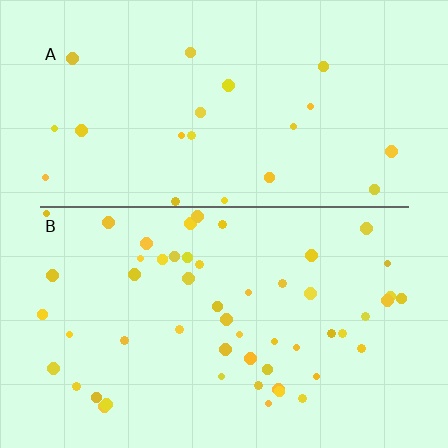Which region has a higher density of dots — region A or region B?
B (the bottom).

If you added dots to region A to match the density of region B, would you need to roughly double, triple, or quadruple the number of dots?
Approximately double.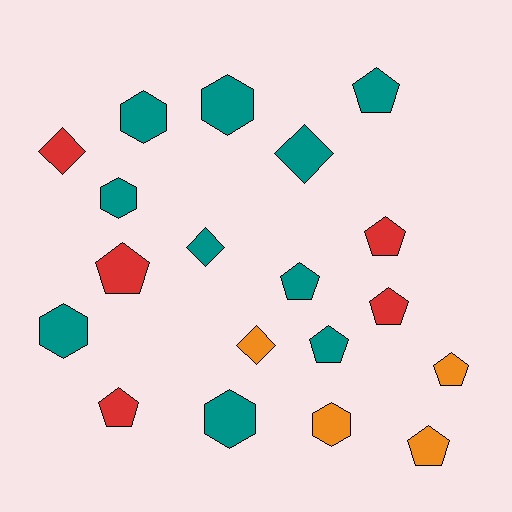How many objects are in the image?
There are 19 objects.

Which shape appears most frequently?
Pentagon, with 9 objects.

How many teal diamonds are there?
There are 2 teal diamonds.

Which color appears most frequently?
Teal, with 10 objects.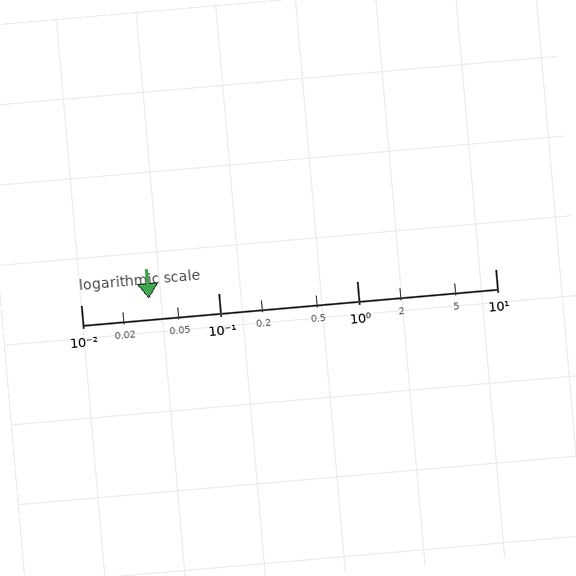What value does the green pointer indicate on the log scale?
The pointer indicates approximately 0.031.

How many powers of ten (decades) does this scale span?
The scale spans 3 decades, from 0.01 to 10.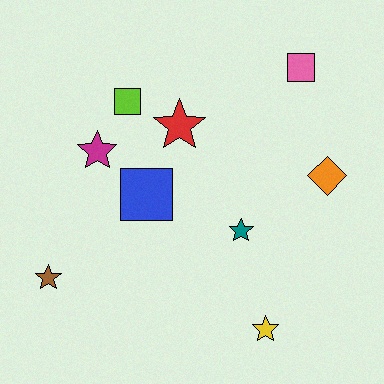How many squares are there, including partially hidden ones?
There are 3 squares.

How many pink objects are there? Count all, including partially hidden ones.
There is 1 pink object.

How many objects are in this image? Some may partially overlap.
There are 9 objects.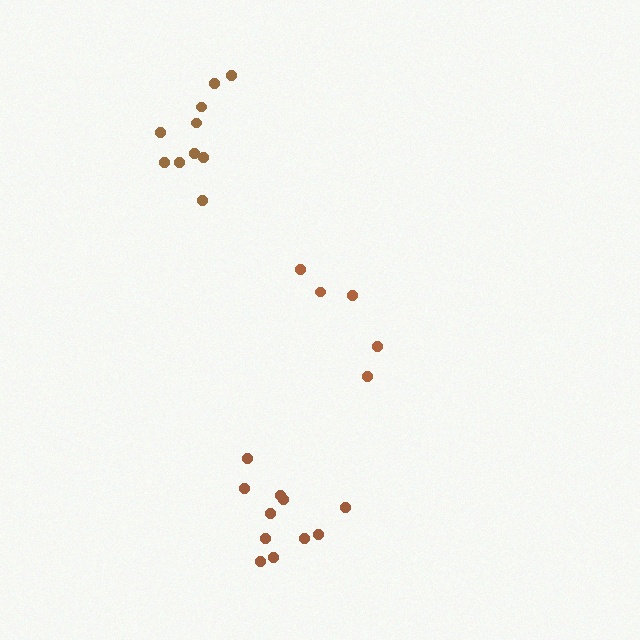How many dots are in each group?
Group 1: 5 dots, Group 2: 10 dots, Group 3: 11 dots (26 total).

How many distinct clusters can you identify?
There are 3 distinct clusters.